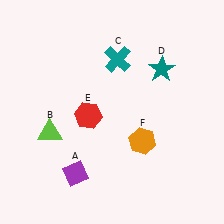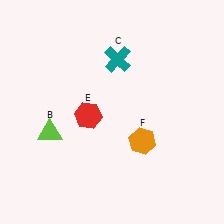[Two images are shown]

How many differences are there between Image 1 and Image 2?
There are 2 differences between the two images.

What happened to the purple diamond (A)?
The purple diamond (A) was removed in Image 2. It was in the bottom-left area of Image 1.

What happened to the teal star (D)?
The teal star (D) was removed in Image 2. It was in the top-right area of Image 1.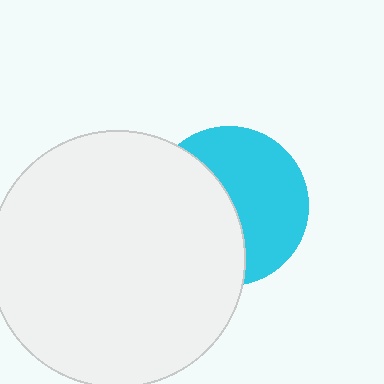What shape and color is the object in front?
The object in front is a white circle.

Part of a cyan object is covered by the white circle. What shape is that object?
It is a circle.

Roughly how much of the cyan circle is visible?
About half of it is visible (roughly 53%).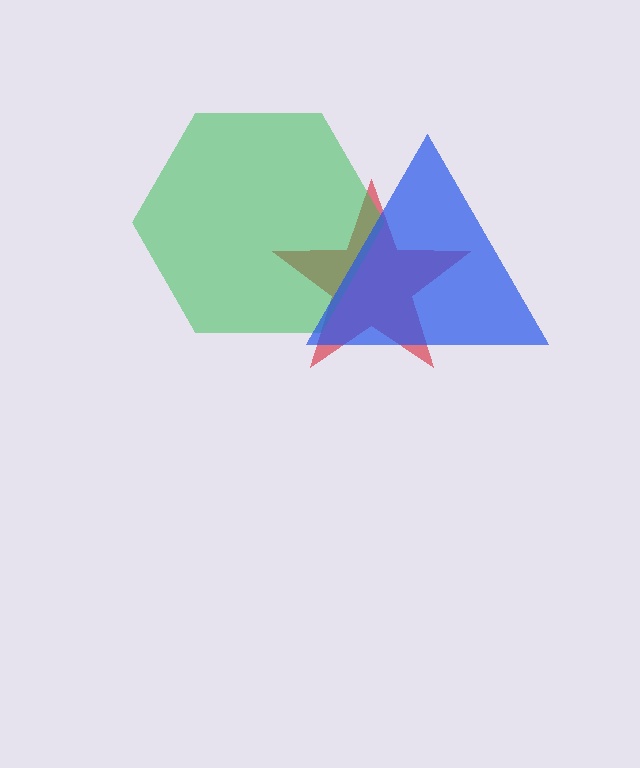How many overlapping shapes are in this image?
There are 3 overlapping shapes in the image.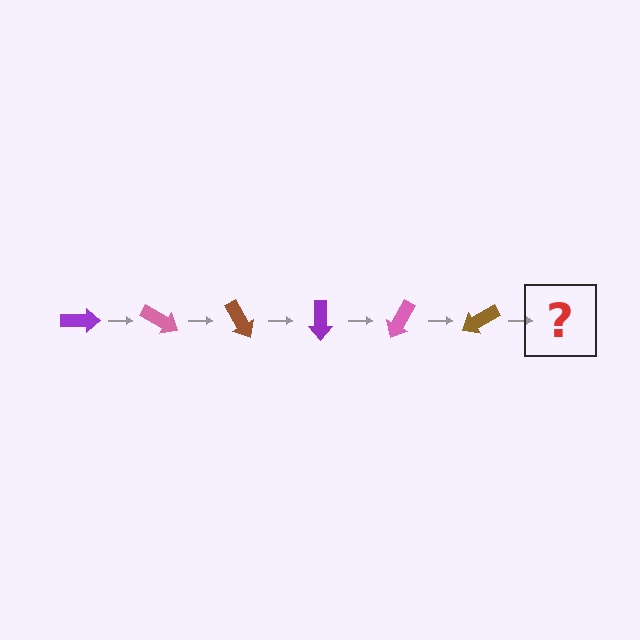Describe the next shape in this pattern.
It should be a purple arrow, rotated 180 degrees from the start.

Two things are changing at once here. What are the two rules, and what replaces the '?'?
The two rules are that it rotates 30 degrees each step and the color cycles through purple, pink, and brown. The '?' should be a purple arrow, rotated 180 degrees from the start.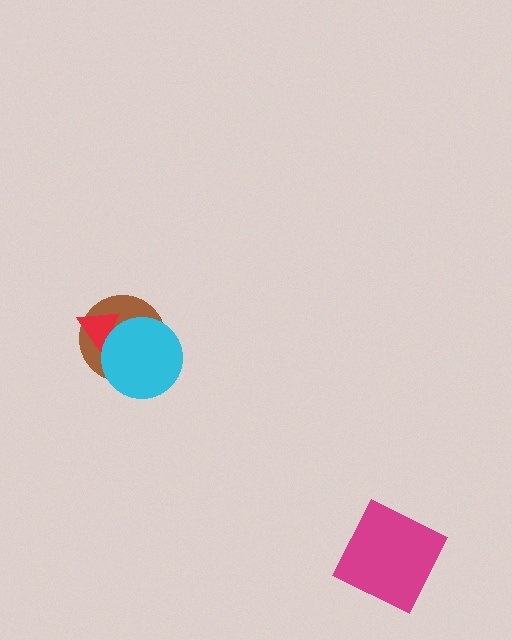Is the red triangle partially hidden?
Yes, it is partially covered by another shape.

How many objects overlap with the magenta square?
0 objects overlap with the magenta square.